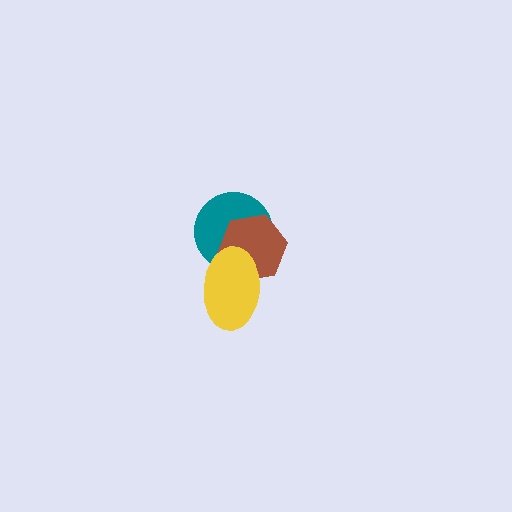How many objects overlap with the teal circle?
2 objects overlap with the teal circle.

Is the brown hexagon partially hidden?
Yes, it is partially covered by another shape.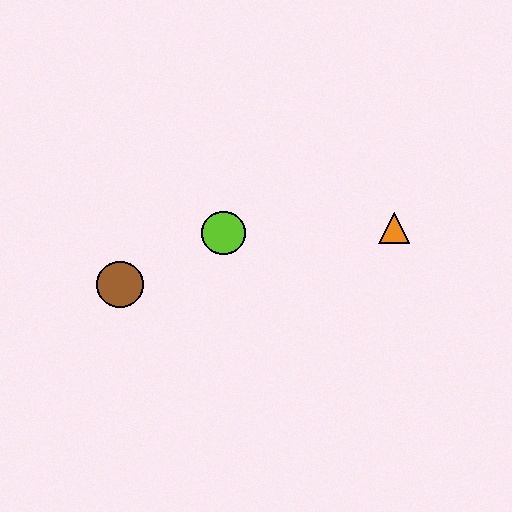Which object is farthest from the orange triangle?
The brown circle is farthest from the orange triangle.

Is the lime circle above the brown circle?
Yes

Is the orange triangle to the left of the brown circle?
No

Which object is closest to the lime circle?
The brown circle is closest to the lime circle.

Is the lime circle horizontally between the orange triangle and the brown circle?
Yes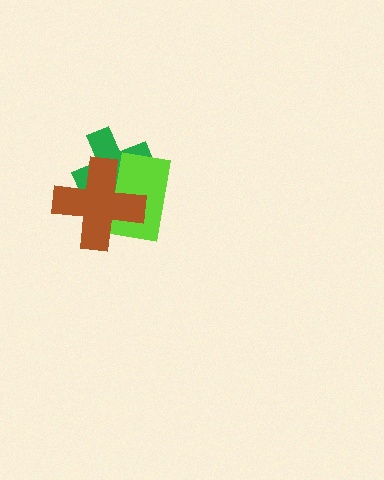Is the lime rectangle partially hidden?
Yes, it is partially covered by another shape.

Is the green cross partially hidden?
Yes, it is partially covered by another shape.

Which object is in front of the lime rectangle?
The brown cross is in front of the lime rectangle.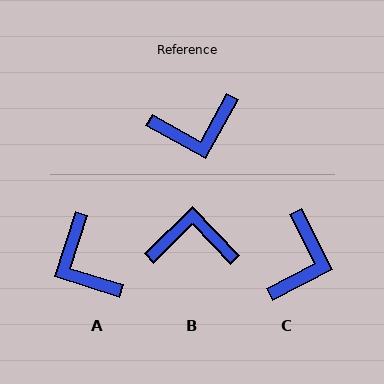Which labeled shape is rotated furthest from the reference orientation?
B, about 163 degrees away.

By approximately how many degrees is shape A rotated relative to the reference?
Approximately 79 degrees clockwise.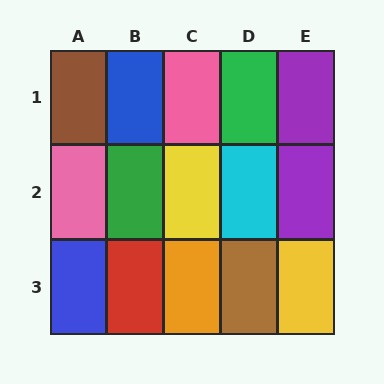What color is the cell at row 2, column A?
Pink.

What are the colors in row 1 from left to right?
Brown, blue, pink, green, purple.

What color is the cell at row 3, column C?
Orange.